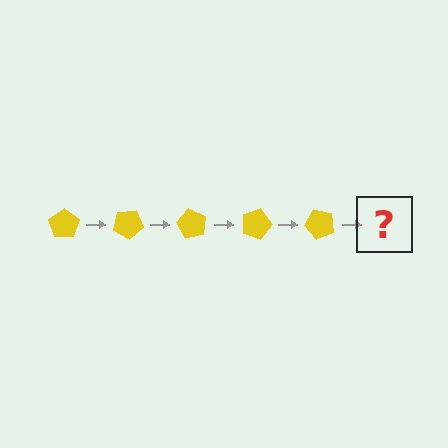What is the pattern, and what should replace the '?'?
The pattern is that the pentagon rotates 30 degrees each step. The '?' should be a yellow pentagon rotated 150 degrees.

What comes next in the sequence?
The next element should be a yellow pentagon rotated 150 degrees.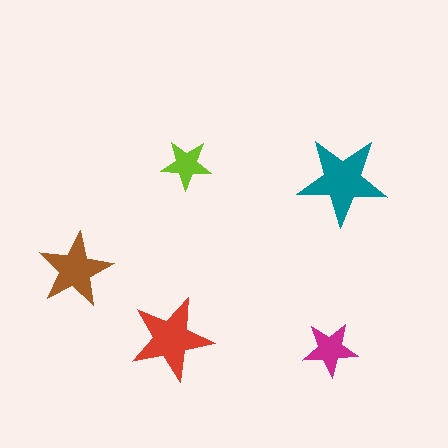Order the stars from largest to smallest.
the teal one, the red one, the brown one, the magenta one, the lime one.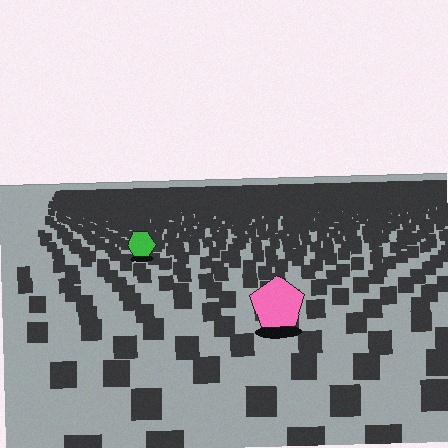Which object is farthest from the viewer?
The green hexagon is farthest from the viewer. It appears smaller and the ground texture around it is denser.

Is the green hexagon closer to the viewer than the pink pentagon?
No. The pink pentagon is closer — you can tell from the texture gradient: the ground texture is coarser near it.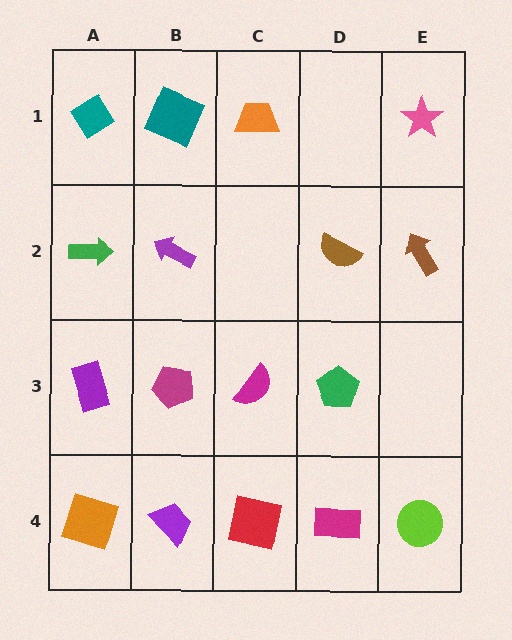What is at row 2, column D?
A brown semicircle.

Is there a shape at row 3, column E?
No, that cell is empty.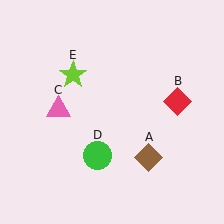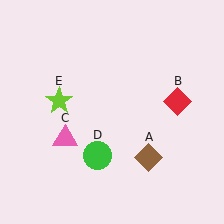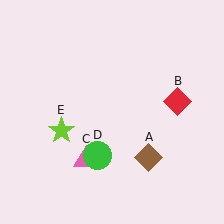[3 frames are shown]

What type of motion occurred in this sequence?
The pink triangle (object C), lime star (object E) rotated counterclockwise around the center of the scene.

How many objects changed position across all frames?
2 objects changed position: pink triangle (object C), lime star (object E).